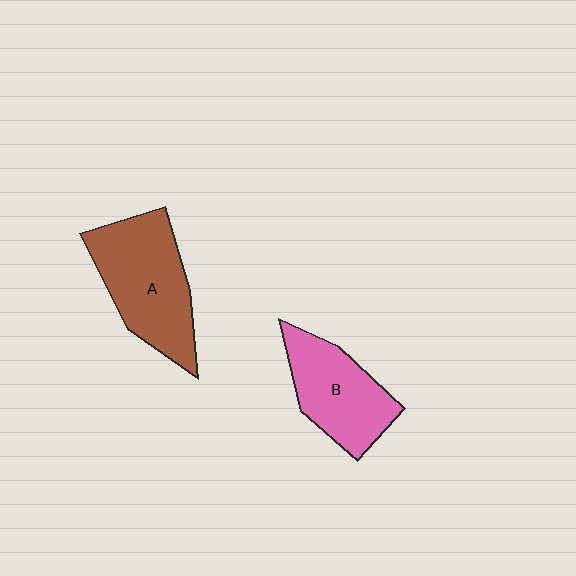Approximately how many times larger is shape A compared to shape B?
Approximately 1.3 times.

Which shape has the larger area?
Shape A (brown).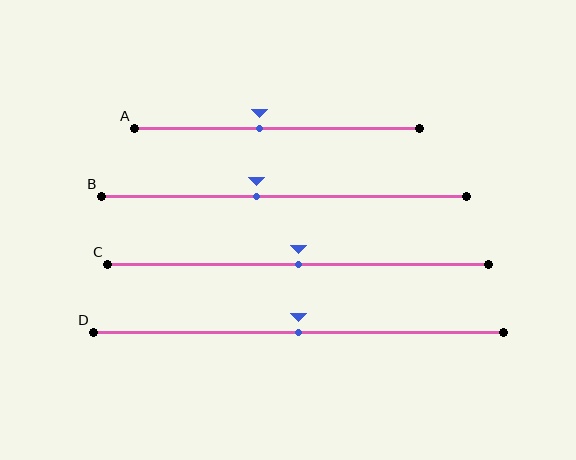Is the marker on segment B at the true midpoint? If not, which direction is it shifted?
No, the marker on segment B is shifted to the left by about 8% of the segment length.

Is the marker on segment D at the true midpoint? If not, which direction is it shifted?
Yes, the marker on segment D is at the true midpoint.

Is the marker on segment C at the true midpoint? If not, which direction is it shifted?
Yes, the marker on segment C is at the true midpoint.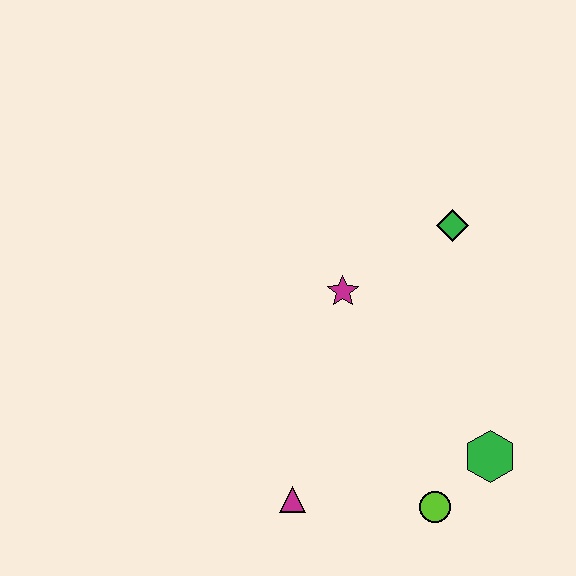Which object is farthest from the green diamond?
The magenta triangle is farthest from the green diamond.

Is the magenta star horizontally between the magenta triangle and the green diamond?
Yes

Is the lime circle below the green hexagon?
Yes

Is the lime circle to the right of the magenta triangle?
Yes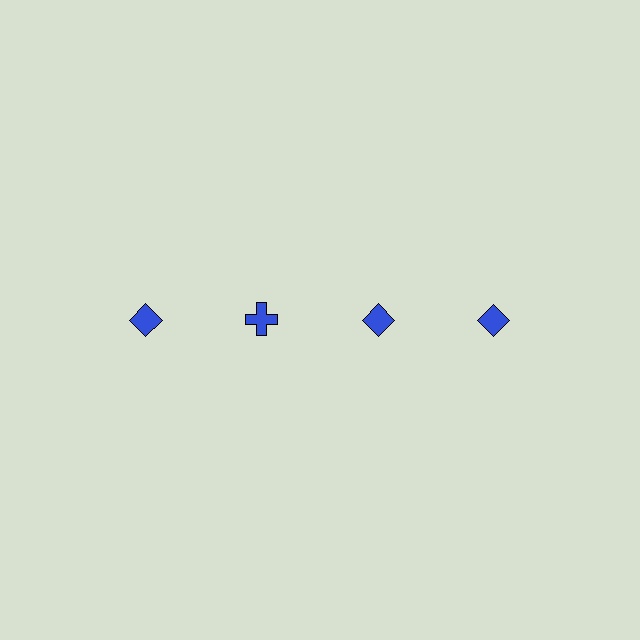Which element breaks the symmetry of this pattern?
The blue cross in the top row, second from left column breaks the symmetry. All other shapes are blue diamonds.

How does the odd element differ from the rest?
It has a different shape: cross instead of diamond.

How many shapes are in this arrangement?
There are 4 shapes arranged in a grid pattern.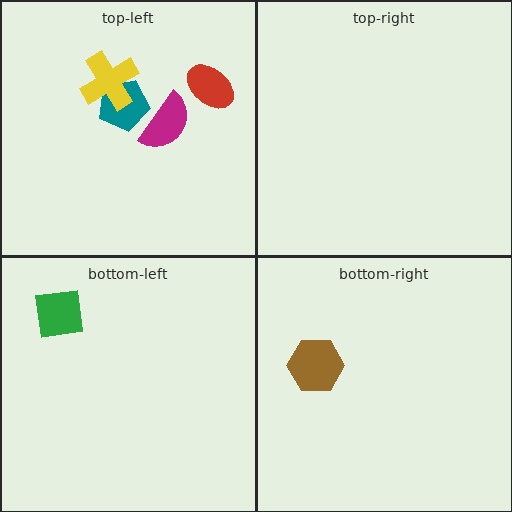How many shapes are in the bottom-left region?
1.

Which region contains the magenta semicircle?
The top-left region.